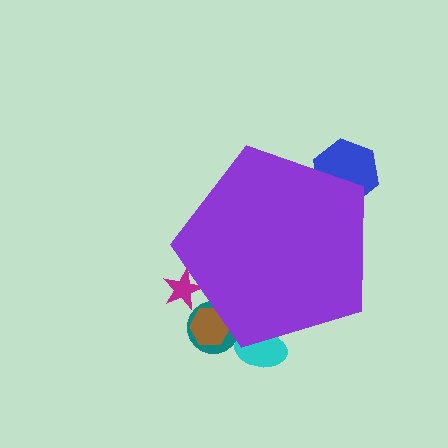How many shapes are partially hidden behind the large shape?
5 shapes are partially hidden.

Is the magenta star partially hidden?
Yes, the magenta star is partially hidden behind the purple pentagon.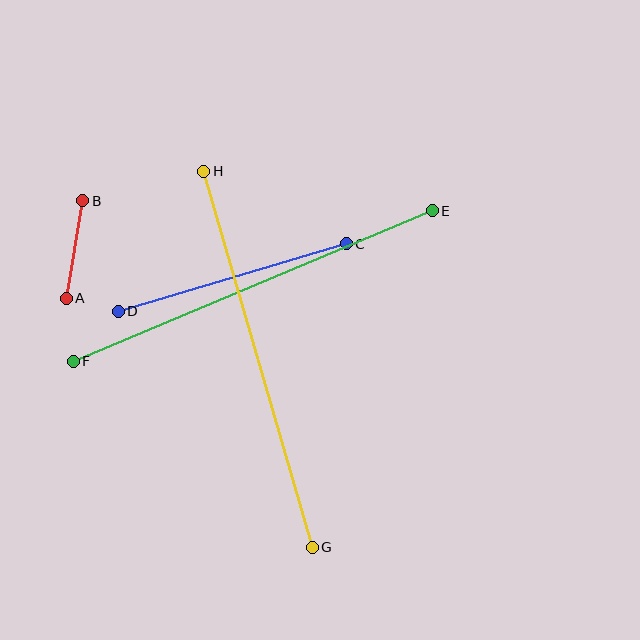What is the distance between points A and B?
The distance is approximately 99 pixels.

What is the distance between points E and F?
The distance is approximately 389 pixels.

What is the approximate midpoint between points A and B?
The midpoint is at approximately (75, 249) pixels.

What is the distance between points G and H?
The distance is approximately 392 pixels.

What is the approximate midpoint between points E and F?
The midpoint is at approximately (253, 286) pixels.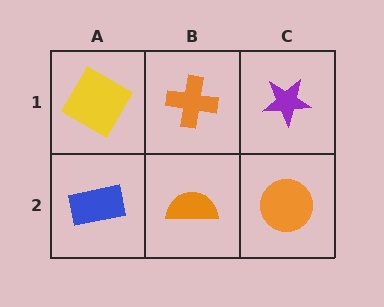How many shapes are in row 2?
3 shapes.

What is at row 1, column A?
A yellow diamond.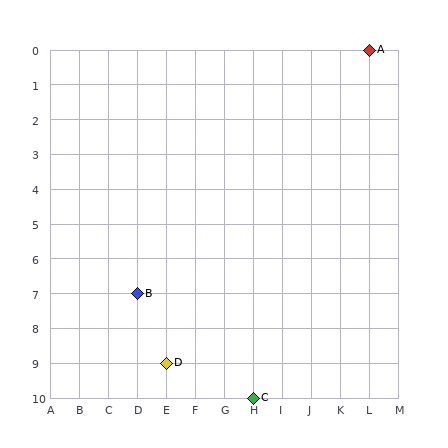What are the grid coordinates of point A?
Point A is at grid coordinates (L, 0).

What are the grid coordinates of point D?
Point D is at grid coordinates (E, 9).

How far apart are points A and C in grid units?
Points A and C are 4 columns and 10 rows apart (about 10.8 grid units diagonally).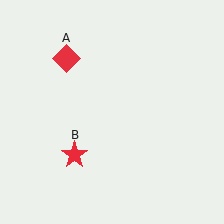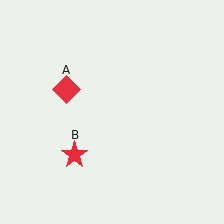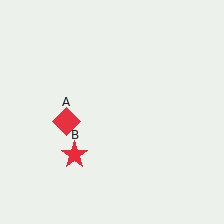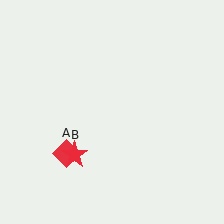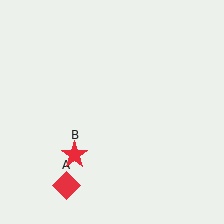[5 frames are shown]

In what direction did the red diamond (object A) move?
The red diamond (object A) moved down.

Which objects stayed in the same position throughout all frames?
Red star (object B) remained stationary.